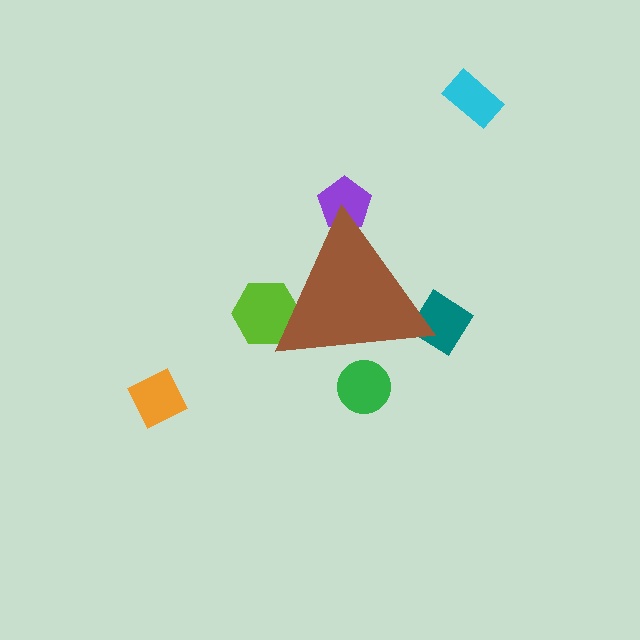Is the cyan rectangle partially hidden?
No, the cyan rectangle is fully visible.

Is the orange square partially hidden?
No, the orange square is fully visible.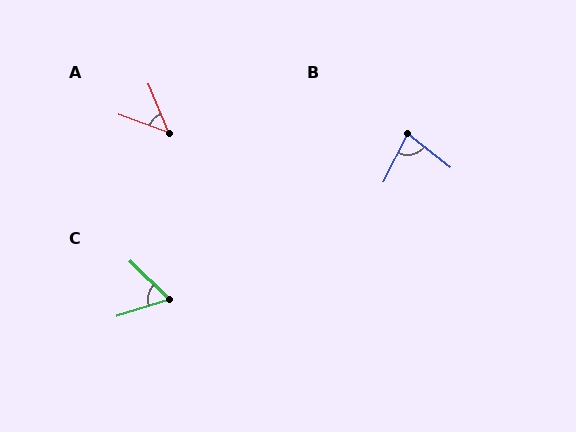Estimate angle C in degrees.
Approximately 61 degrees.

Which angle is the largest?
B, at approximately 79 degrees.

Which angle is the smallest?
A, at approximately 47 degrees.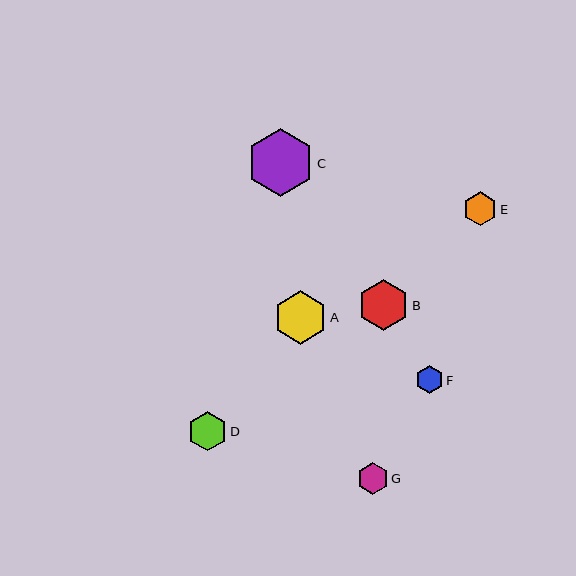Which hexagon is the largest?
Hexagon C is the largest with a size of approximately 67 pixels.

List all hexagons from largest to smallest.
From largest to smallest: C, A, B, D, E, G, F.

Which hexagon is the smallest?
Hexagon F is the smallest with a size of approximately 28 pixels.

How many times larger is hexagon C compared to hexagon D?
Hexagon C is approximately 1.7 times the size of hexagon D.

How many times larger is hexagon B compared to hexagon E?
Hexagon B is approximately 1.5 times the size of hexagon E.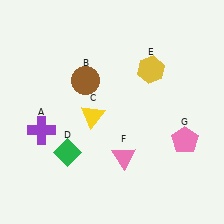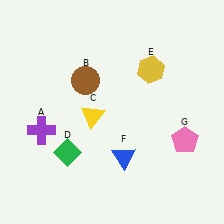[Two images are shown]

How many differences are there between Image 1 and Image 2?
There is 1 difference between the two images.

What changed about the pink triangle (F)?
In Image 1, F is pink. In Image 2, it changed to blue.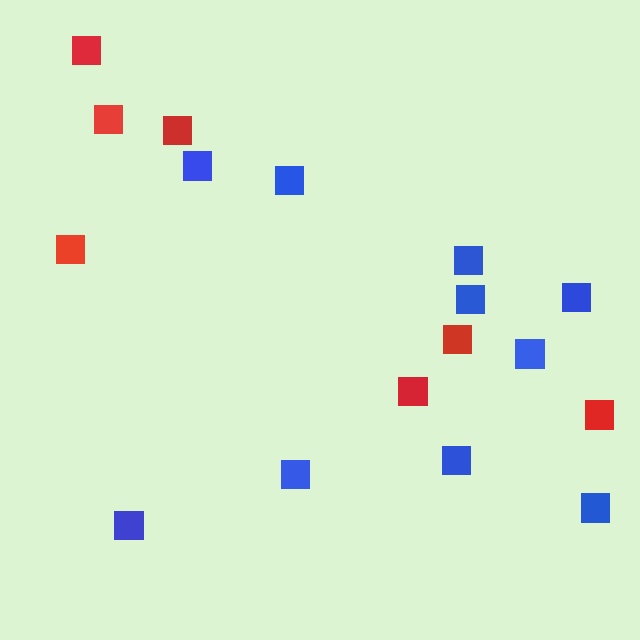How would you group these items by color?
There are 2 groups: one group of blue squares (10) and one group of red squares (7).